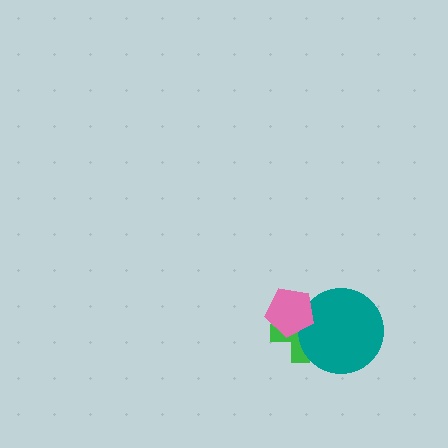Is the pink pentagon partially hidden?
No, no other shape covers it.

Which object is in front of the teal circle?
The pink pentagon is in front of the teal circle.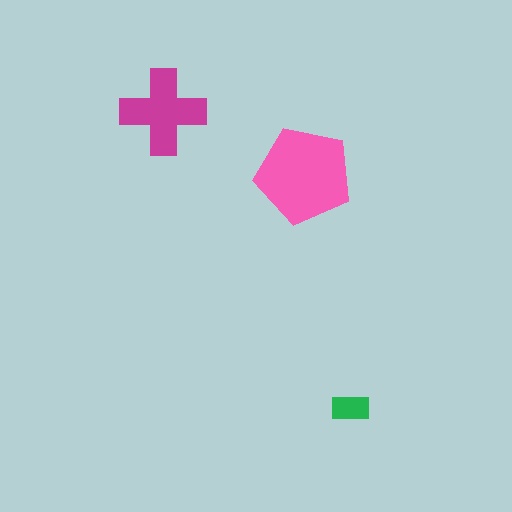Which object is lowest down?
The green rectangle is bottommost.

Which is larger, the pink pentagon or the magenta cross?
The pink pentagon.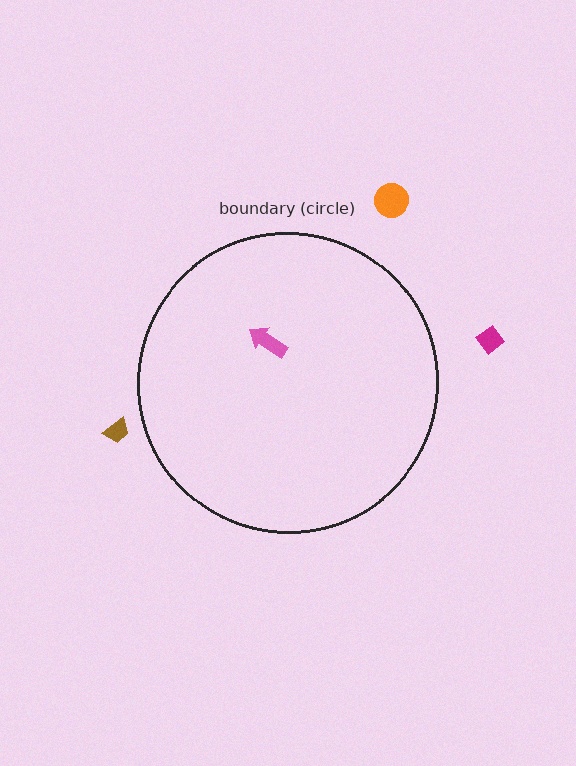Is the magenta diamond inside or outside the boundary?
Outside.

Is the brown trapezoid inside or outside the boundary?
Outside.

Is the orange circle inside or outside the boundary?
Outside.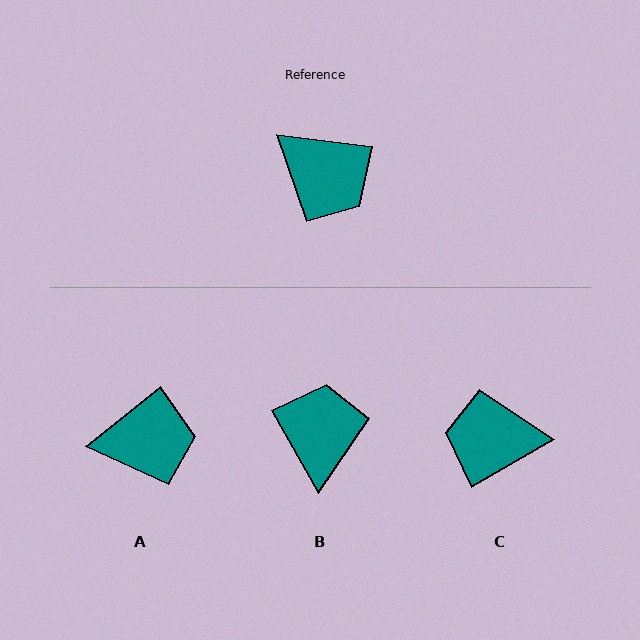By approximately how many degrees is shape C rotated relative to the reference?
Approximately 143 degrees clockwise.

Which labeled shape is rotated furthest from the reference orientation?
C, about 143 degrees away.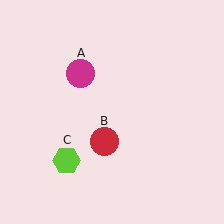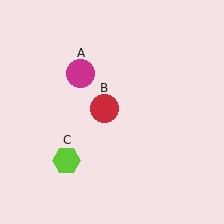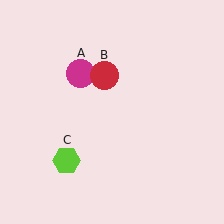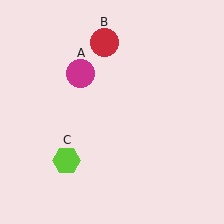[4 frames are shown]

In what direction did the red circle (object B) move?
The red circle (object B) moved up.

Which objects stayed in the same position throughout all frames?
Magenta circle (object A) and lime hexagon (object C) remained stationary.